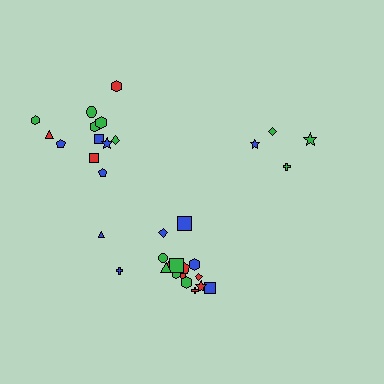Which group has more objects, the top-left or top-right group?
The top-left group.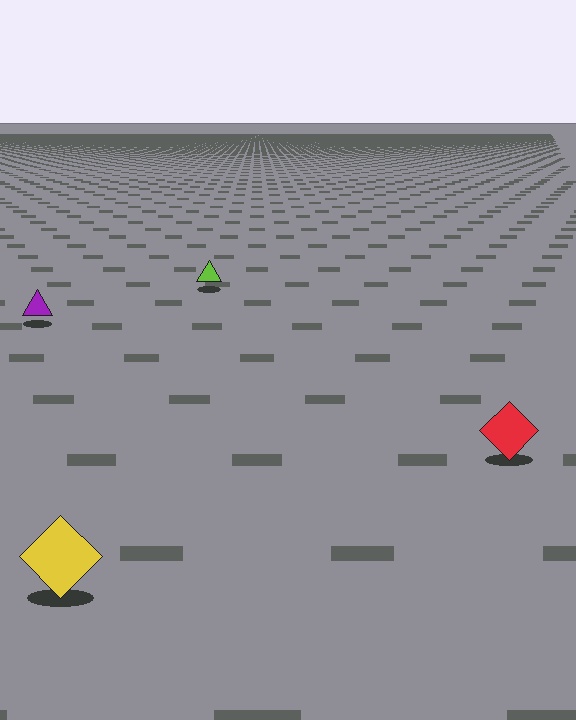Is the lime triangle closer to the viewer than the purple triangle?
No. The purple triangle is closer — you can tell from the texture gradient: the ground texture is coarser near it.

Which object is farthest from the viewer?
The lime triangle is farthest from the viewer. It appears smaller and the ground texture around it is denser.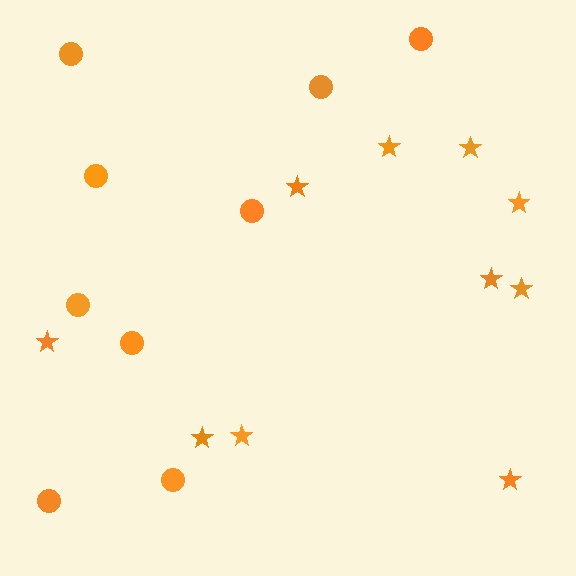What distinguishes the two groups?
There are 2 groups: one group of circles (9) and one group of stars (10).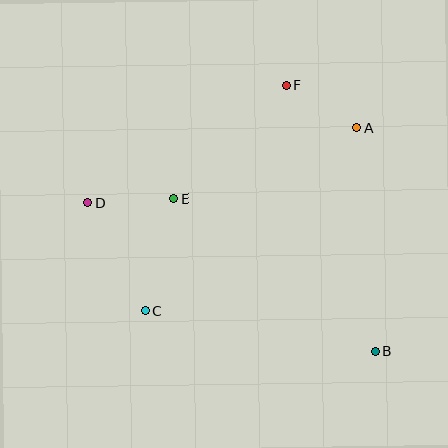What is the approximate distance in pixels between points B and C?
The distance between B and C is approximately 233 pixels.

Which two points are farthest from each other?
Points B and D are farthest from each other.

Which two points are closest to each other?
Points A and F are closest to each other.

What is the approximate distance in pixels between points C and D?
The distance between C and D is approximately 123 pixels.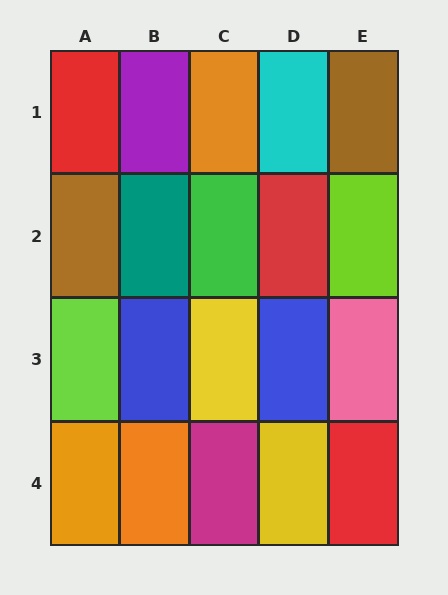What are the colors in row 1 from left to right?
Red, purple, orange, cyan, brown.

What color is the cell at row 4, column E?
Red.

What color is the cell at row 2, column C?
Green.